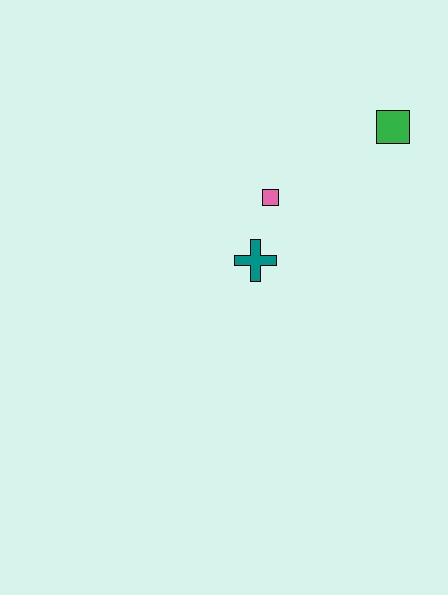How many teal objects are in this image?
There is 1 teal object.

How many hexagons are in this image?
There are no hexagons.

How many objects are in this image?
There are 3 objects.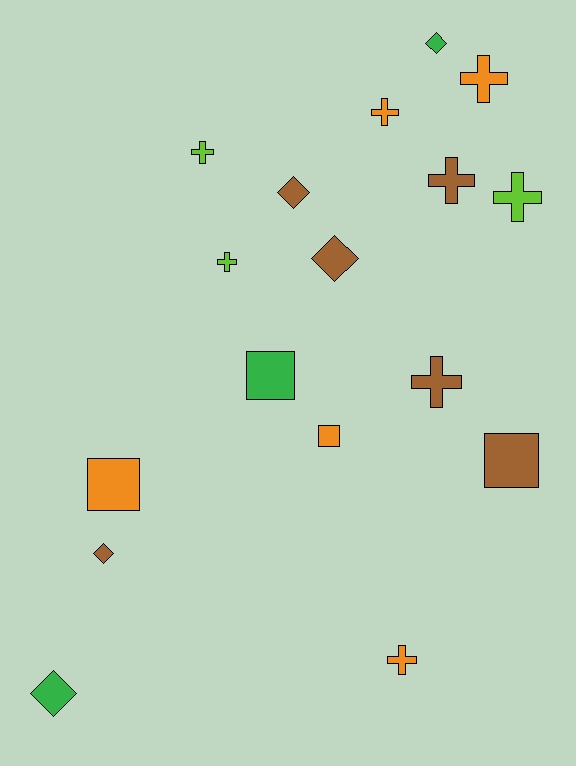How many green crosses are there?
There are no green crosses.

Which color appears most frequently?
Brown, with 6 objects.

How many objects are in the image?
There are 17 objects.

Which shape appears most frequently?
Cross, with 8 objects.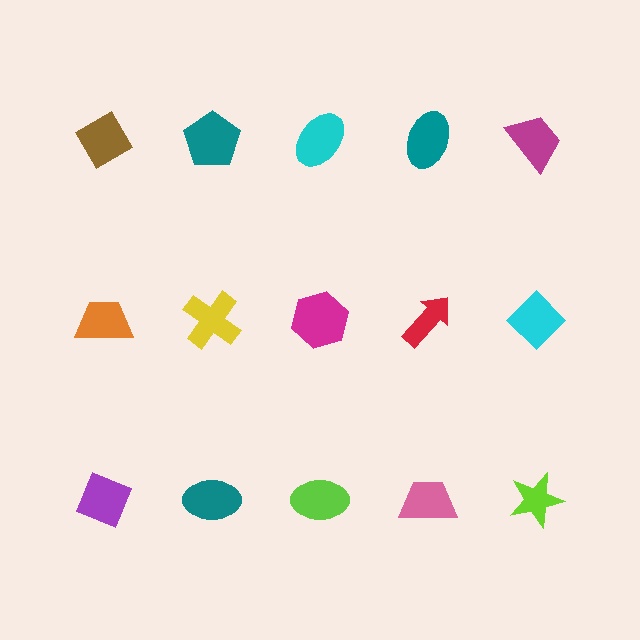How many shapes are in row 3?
5 shapes.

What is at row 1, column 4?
A teal ellipse.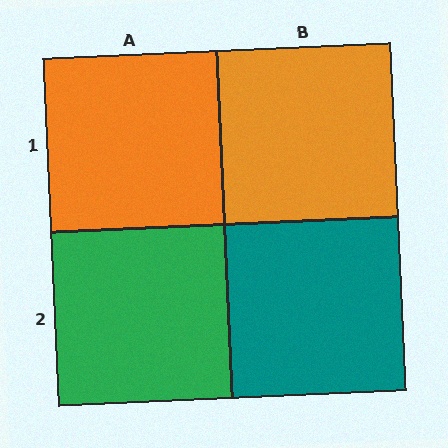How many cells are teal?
1 cell is teal.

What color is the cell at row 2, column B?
Teal.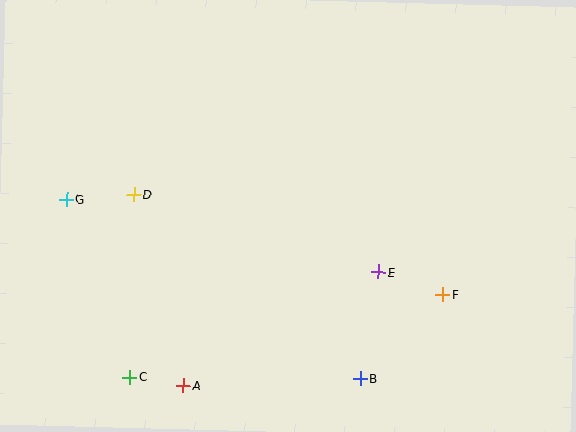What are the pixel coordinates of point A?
Point A is at (183, 386).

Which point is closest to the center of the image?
Point E at (378, 272) is closest to the center.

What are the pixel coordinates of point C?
Point C is at (130, 377).